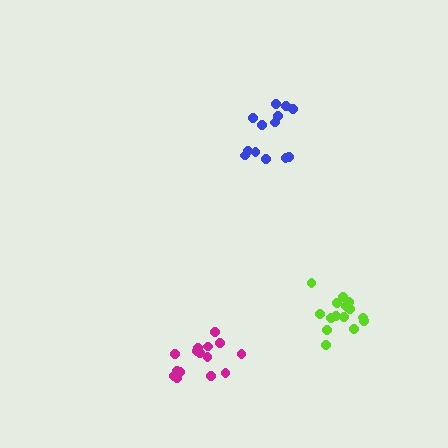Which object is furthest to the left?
The magenta cluster is leftmost.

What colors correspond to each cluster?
The clusters are colored: lime, magenta, blue.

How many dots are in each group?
Group 1: 16 dots, Group 2: 15 dots, Group 3: 13 dots (44 total).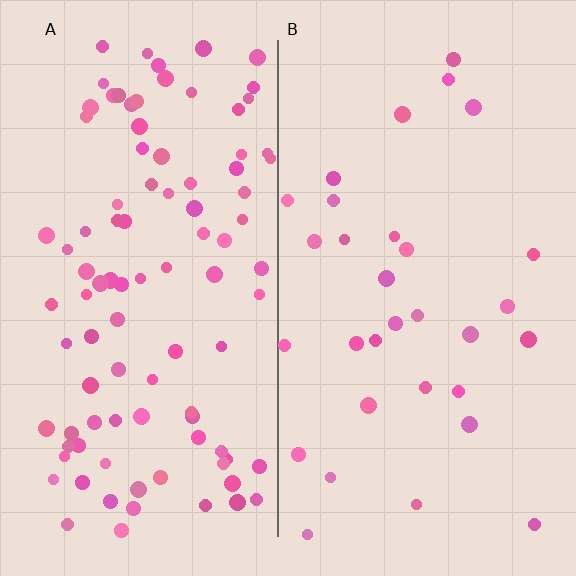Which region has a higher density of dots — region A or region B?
A (the left).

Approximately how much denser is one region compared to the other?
Approximately 3.1× — region A over region B.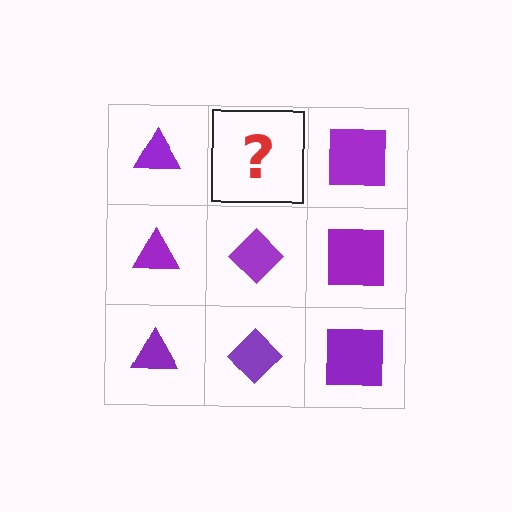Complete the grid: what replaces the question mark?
The question mark should be replaced with a purple diamond.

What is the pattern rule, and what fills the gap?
The rule is that each column has a consistent shape. The gap should be filled with a purple diamond.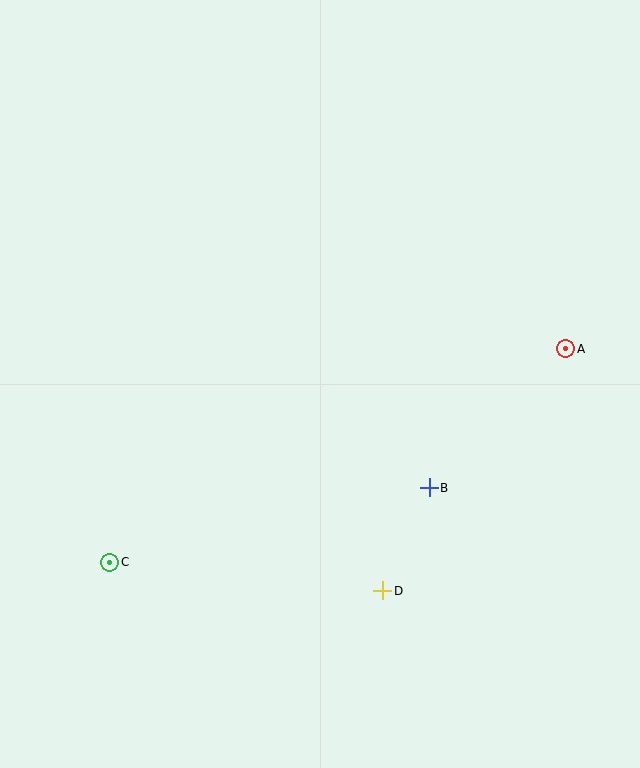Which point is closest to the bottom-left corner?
Point C is closest to the bottom-left corner.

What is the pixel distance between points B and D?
The distance between B and D is 113 pixels.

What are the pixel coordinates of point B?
Point B is at (429, 488).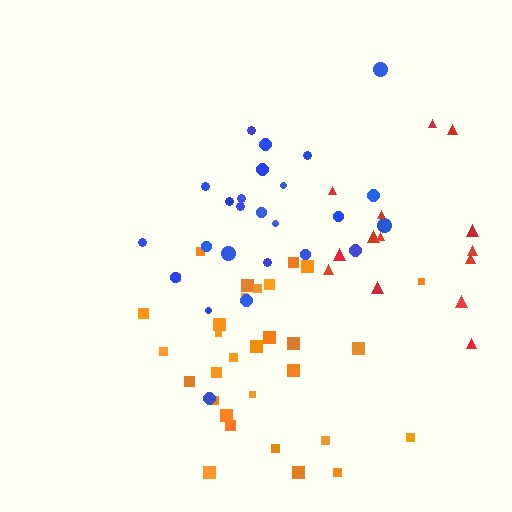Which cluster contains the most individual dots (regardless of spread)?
Orange (31).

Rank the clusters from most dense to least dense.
orange, blue, red.